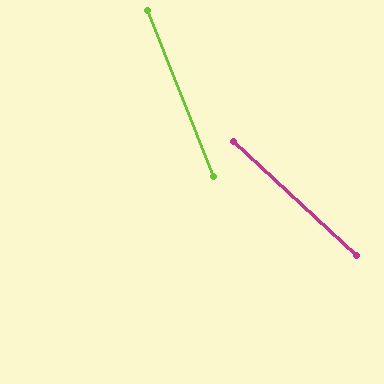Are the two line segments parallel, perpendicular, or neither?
Neither parallel nor perpendicular — they differ by about 26°.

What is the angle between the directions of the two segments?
Approximately 26 degrees.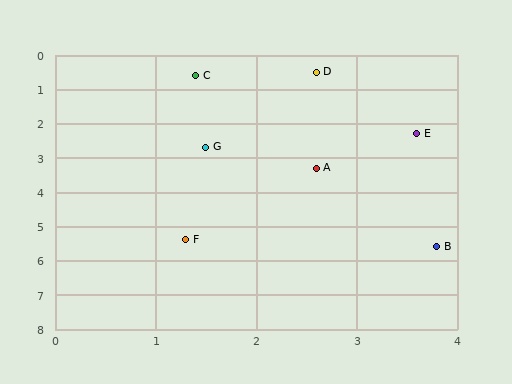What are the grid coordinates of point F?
Point F is at approximately (1.3, 5.4).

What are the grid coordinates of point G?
Point G is at approximately (1.5, 2.7).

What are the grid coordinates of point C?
Point C is at approximately (1.4, 0.6).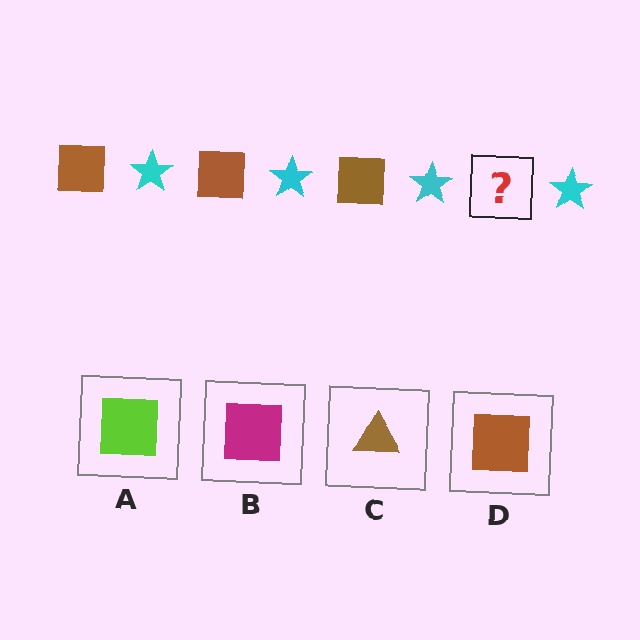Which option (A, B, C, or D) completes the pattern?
D.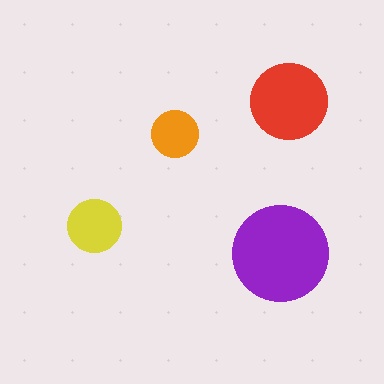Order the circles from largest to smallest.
the purple one, the red one, the yellow one, the orange one.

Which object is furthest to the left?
The yellow circle is leftmost.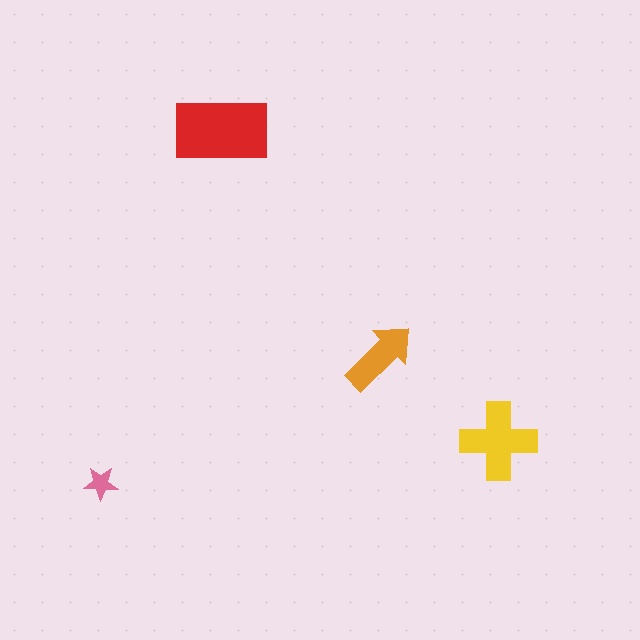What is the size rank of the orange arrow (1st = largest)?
3rd.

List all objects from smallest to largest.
The pink star, the orange arrow, the yellow cross, the red rectangle.